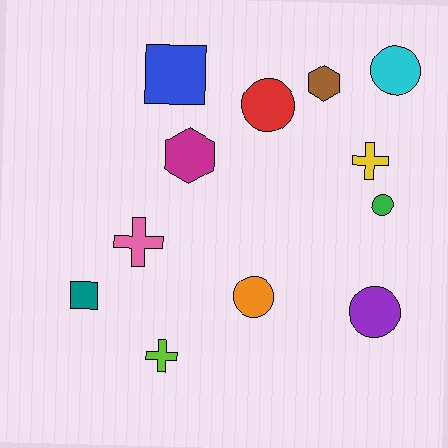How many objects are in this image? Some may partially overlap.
There are 12 objects.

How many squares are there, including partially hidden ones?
There are 2 squares.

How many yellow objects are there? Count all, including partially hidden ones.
There is 1 yellow object.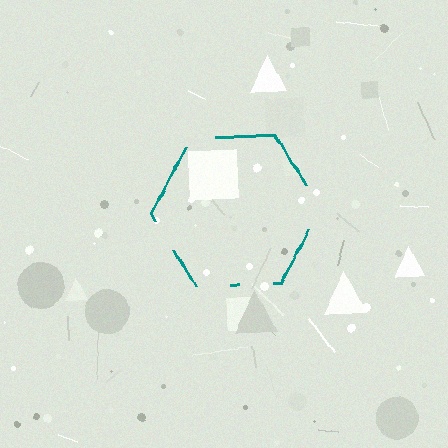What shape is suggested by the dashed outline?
The dashed outline suggests a hexagon.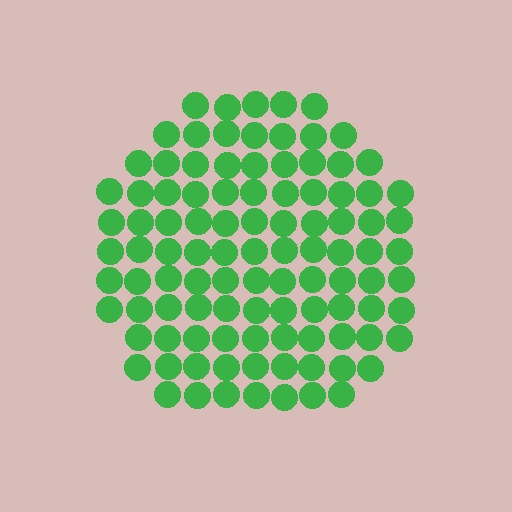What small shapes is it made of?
It is made of small circles.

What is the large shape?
The large shape is a circle.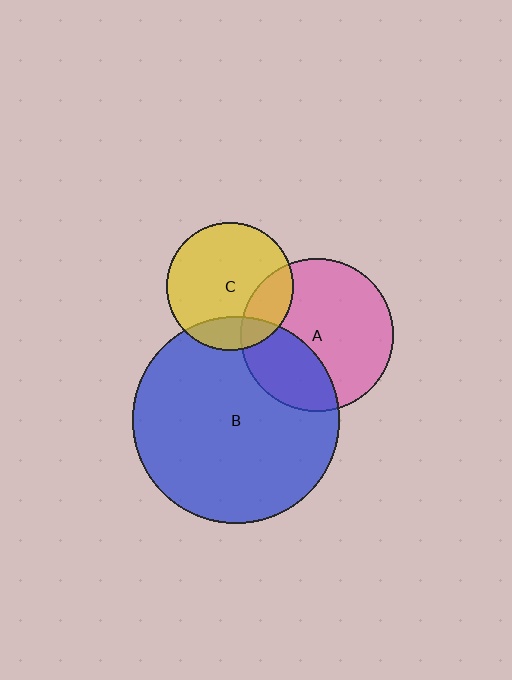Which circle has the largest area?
Circle B (blue).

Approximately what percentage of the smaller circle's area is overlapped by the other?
Approximately 15%.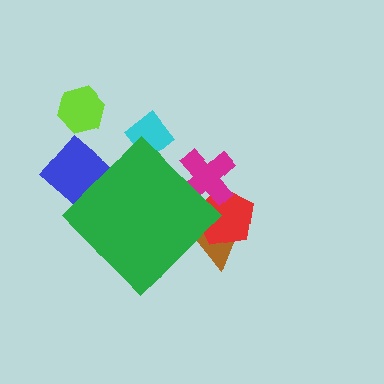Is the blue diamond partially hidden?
Yes, the blue diamond is partially hidden behind the green diamond.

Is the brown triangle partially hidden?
Yes, the brown triangle is partially hidden behind the green diamond.